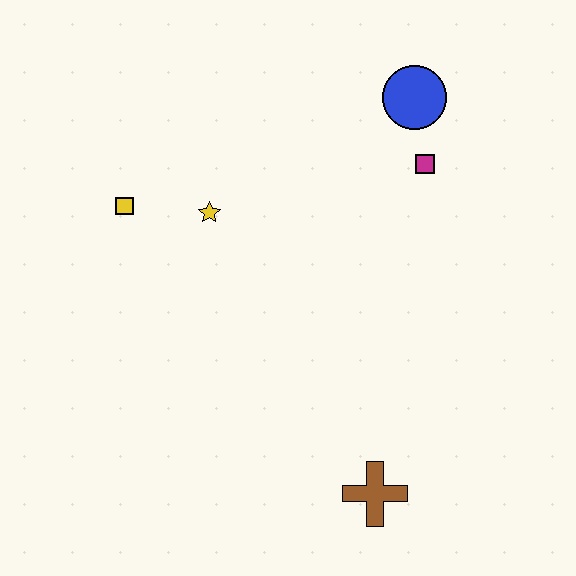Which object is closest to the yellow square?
The yellow star is closest to the yellow square.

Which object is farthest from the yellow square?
The brown cross is farthest from the yellow square.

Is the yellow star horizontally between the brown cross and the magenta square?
No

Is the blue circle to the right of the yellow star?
Yes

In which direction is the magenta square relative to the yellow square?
The magenta square is to the right of the yellow square.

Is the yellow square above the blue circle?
No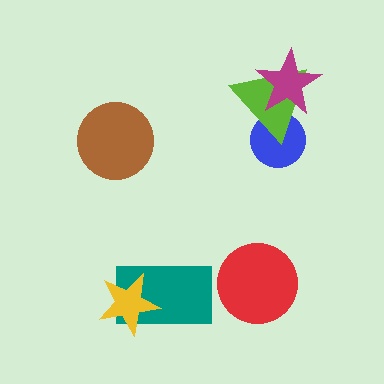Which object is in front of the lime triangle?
The magenta star is in front of the lime triangle.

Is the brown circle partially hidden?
No, no other shape covers it.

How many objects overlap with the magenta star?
1 object overlaps with the magenta star.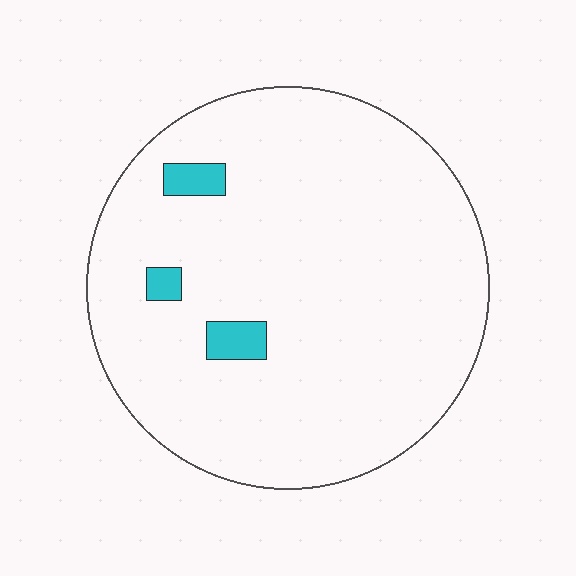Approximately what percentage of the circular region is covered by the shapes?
Approximately 5%.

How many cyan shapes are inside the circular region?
3.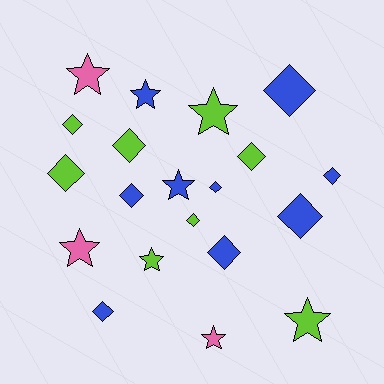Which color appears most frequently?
Blue, with 9 objects.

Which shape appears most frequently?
Diamond, with 12 objects.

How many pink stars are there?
There are 3 pink stars.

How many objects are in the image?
There are 20 objects.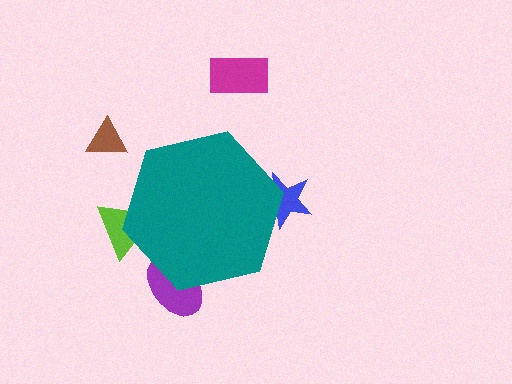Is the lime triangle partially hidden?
Yes, the lime triangle is partially hidden behind the teal hexagon.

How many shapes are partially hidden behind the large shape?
3 shapes are partially hidden.